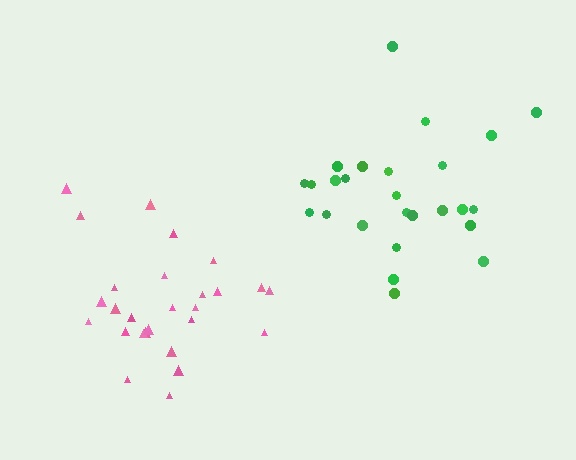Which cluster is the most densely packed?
Pink.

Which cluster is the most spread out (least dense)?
Green.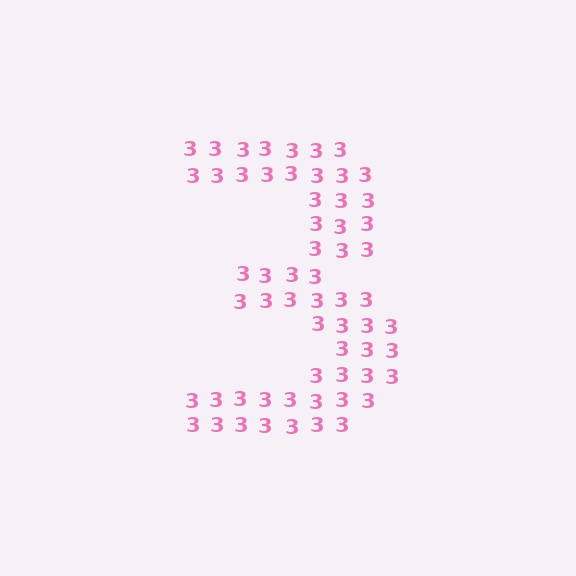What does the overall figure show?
The overall figure shows the digit 3.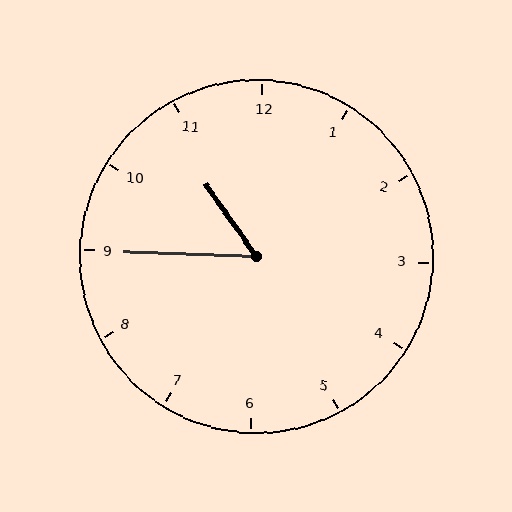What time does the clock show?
10:45.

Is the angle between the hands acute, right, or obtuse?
It is acute.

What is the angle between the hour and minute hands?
Approximately 52 degrees.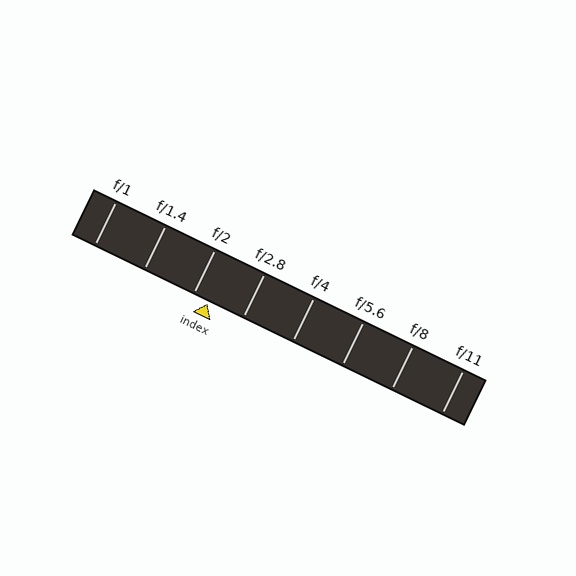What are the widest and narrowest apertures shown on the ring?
The widest aperture shown is f/1 and the narrowest is f/11.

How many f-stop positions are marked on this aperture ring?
There are 8 f-stop positions marked.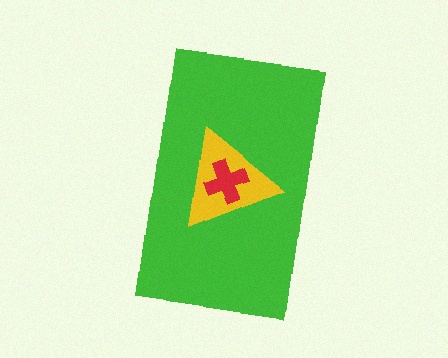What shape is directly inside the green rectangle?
The yellow triangle.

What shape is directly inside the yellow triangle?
The red cross.